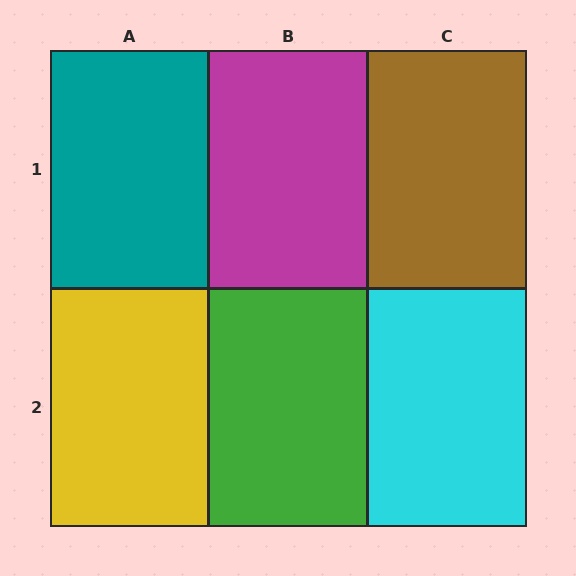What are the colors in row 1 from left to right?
Teal, magenta, brown.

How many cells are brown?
1 cell is brown.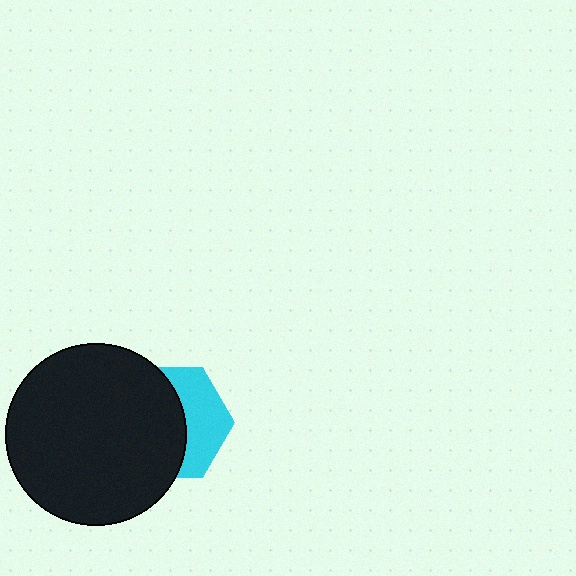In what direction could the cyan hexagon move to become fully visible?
The cyan hexagon could move right. That would shift it out from behind the black circle entirely.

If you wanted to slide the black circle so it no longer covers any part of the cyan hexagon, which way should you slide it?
Slide it left — that is the most direct way to separate the two shapes.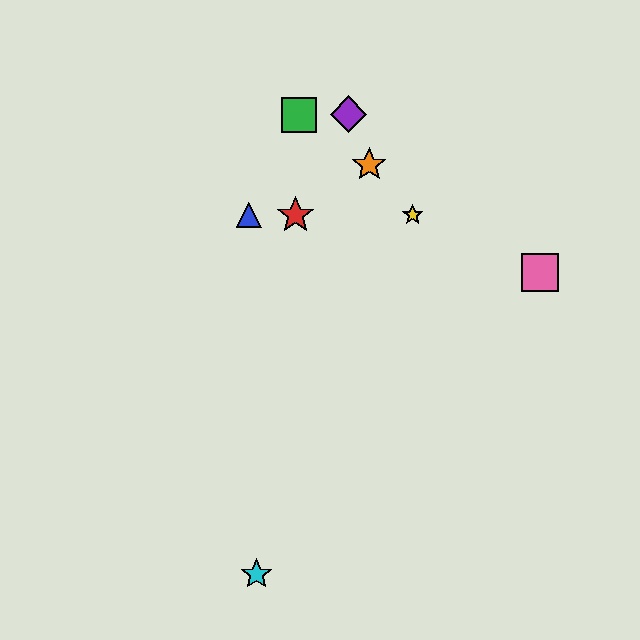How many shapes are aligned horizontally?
3 shapes (the red star, the blue triangle, the yellow star) are aligned horizontally.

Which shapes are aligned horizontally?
The red star, the blue triangle, the yellow star are aligned horizontally.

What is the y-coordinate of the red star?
The red star is at y≈215.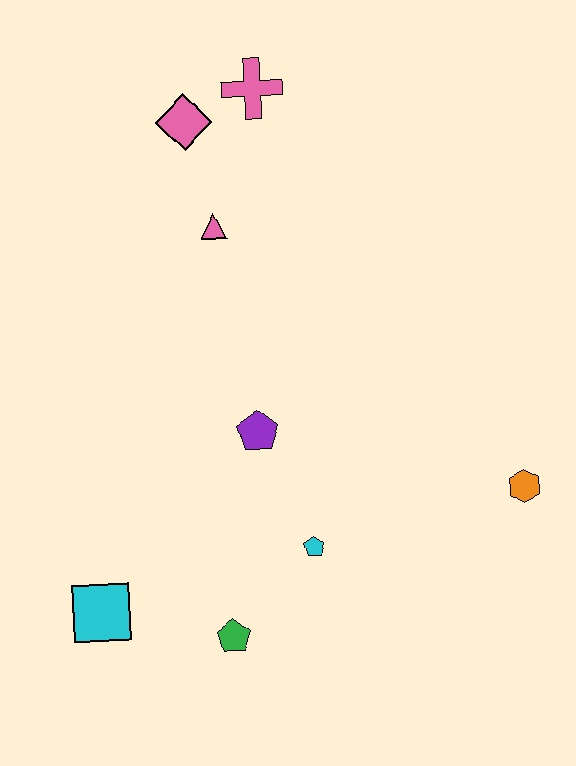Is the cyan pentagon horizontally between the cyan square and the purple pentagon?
No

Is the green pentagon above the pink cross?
No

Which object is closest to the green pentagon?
The cyan pentagon is closest to the green pentagon.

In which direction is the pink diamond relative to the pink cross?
The pink diamond is to the left of the pink cross.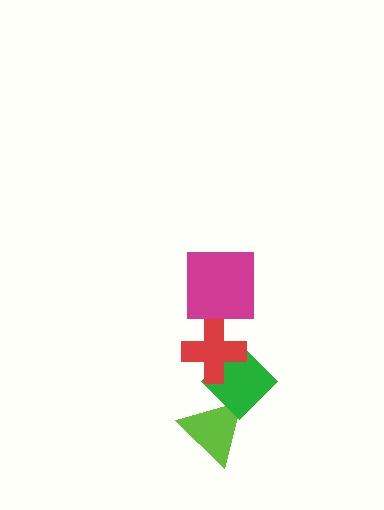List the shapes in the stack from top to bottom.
From top to bottom: the magenta square, the red cross, the green diamond, the lime triangle.